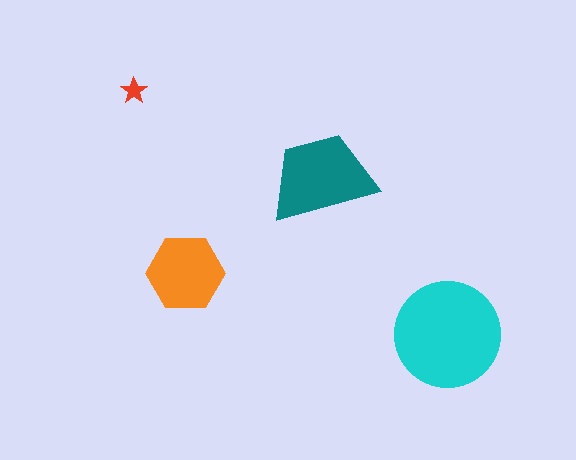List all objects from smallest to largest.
The red star, the orange hexagon, the teal trapezoid, the cyan circle.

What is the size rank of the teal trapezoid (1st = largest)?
2nd.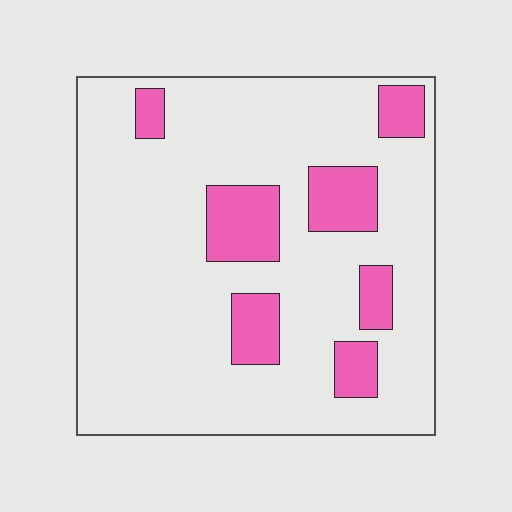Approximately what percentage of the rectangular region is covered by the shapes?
Approximately 15%.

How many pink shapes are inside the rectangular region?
7.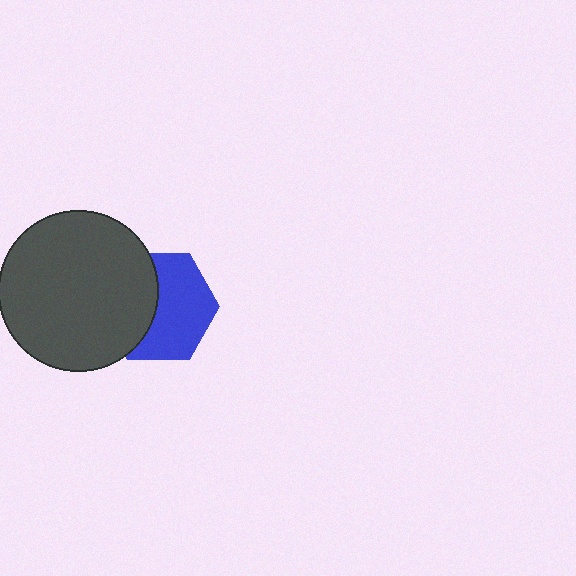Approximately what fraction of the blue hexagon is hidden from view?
Roughly 42% of the blue hexagon is hidden behind the dark gray circle.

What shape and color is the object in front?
The object in front is a dark gray circle.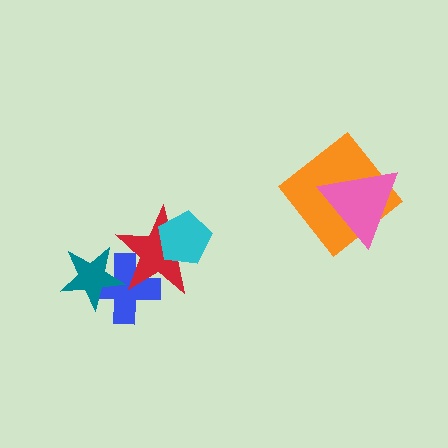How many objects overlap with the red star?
3 objects overlap with the red star.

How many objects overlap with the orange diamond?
1 object overlaps with the orange diamond.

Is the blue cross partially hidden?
Yes, it is partially covered by another shape.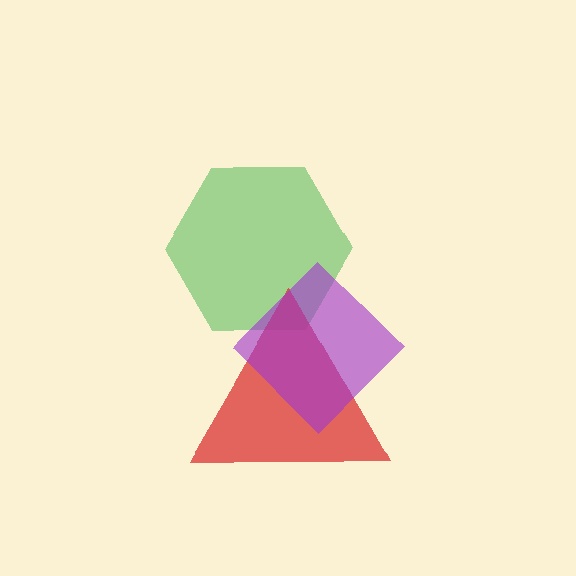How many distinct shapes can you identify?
There are 3 distinct shapes: a green hexagon, a red triangle, a purple diamond.